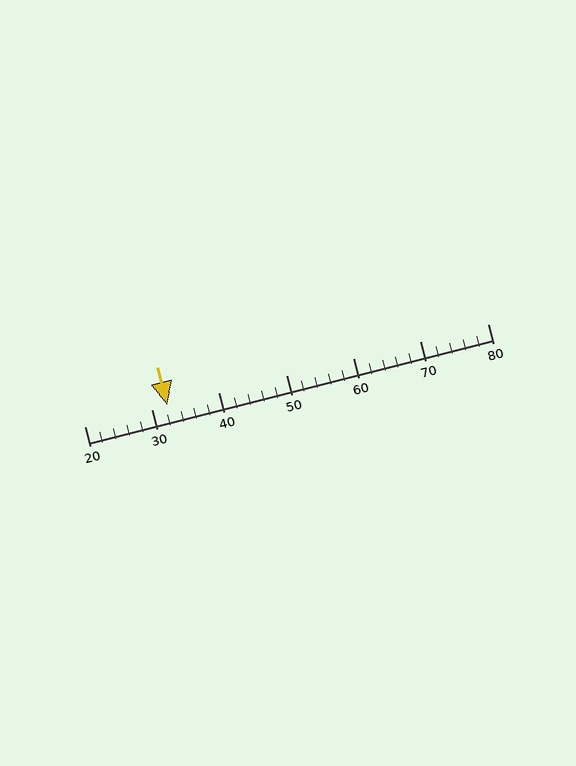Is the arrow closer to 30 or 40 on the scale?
The arrow is closer to 30.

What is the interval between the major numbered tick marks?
The major tick marks are spaced 10 units apart.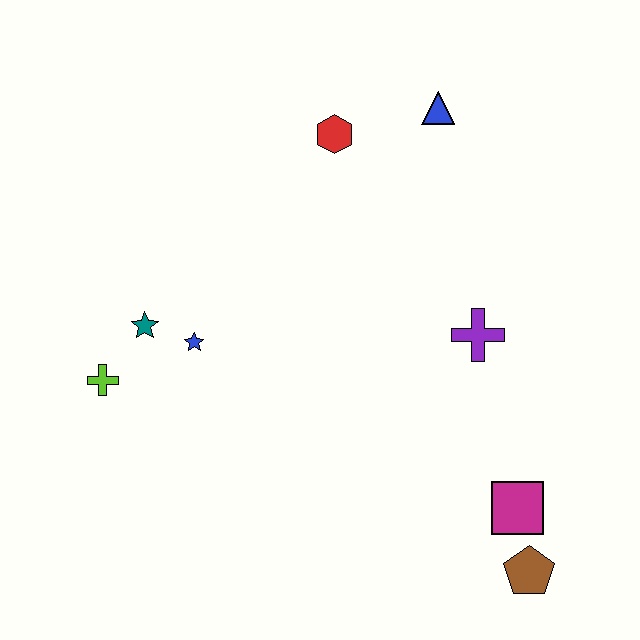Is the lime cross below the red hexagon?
Yes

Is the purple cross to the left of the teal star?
No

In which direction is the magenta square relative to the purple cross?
The magenta square is below the purple cross.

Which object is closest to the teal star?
The blue star is closest to the teal star.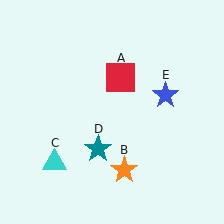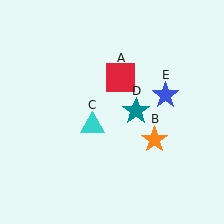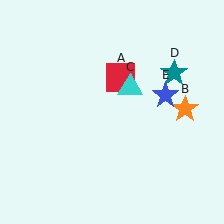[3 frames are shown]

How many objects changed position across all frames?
3 objects changed position: orange star (object B), cyan triangle (object C), teal star (object D).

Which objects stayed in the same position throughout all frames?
Red square (object A) and blue star (object E) remained stationary.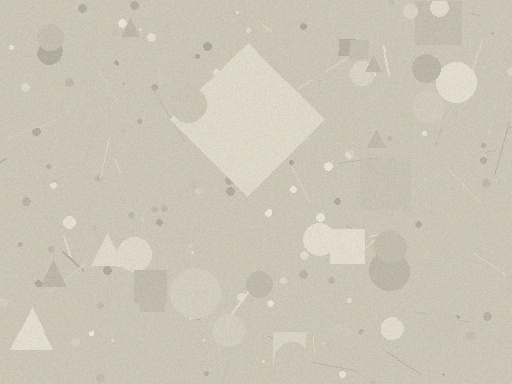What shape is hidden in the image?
A diamond is hidden in the image.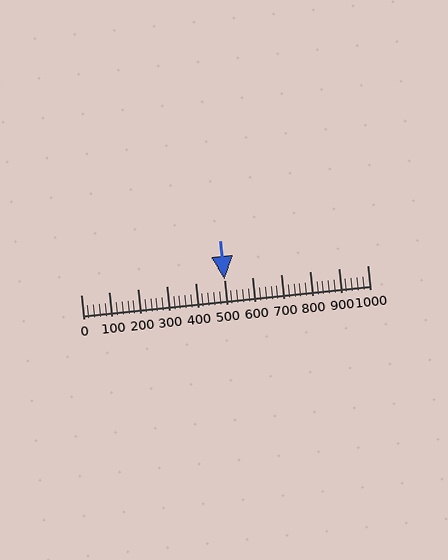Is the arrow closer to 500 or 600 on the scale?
The arrow is closer to 500.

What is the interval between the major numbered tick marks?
The major tick marks are spaced 100 units apart.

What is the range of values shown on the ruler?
The ruler shows values from 0 to 1000.